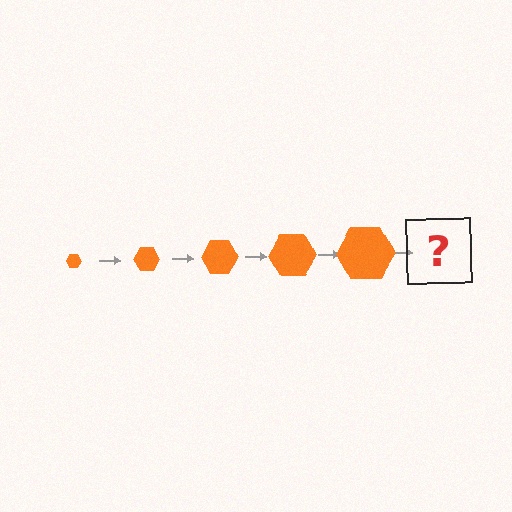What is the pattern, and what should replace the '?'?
The pattern is that the hexagon gets progressively larger each step. The '?' should be an orange hexagon, larger than the previous one.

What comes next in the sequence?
The next element should be an orange hexagon, larger than the previous one.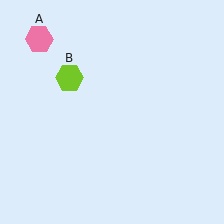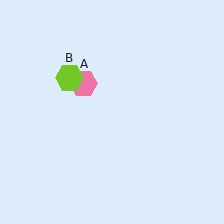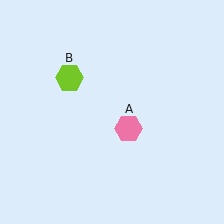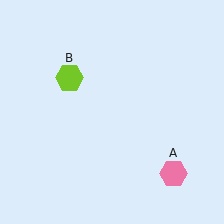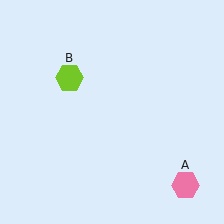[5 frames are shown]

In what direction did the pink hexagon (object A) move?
The pink hexagon (object A) moved down and to the right.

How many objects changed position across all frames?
1 object changed position: pink hexagon (object A).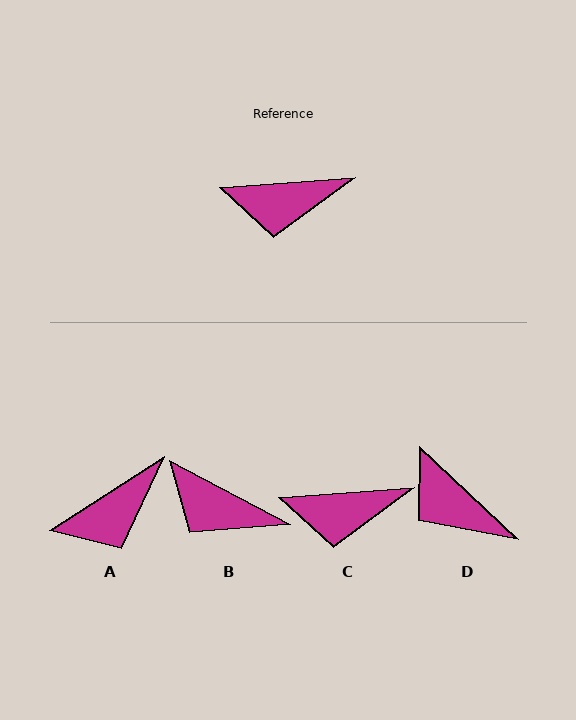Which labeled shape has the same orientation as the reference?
C.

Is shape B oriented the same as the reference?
No, it is off by about 32 degrees.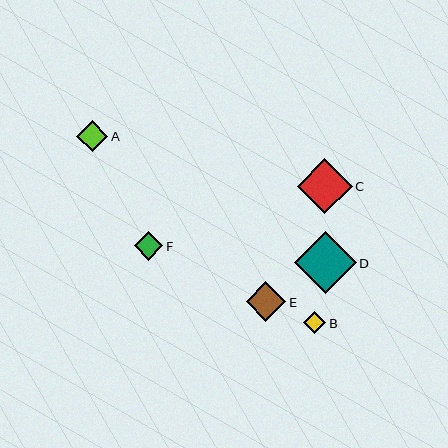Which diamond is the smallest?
Diamond B is the smallest with a size of approximately 22 pixels.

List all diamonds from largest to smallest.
From largest to smallest: D, C, E, A, F, B.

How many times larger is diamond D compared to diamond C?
Diamond D is approximately 1.1 times the size of diamond C.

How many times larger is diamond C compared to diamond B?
Diamond C is approximately 2.5 times the size of diamond B.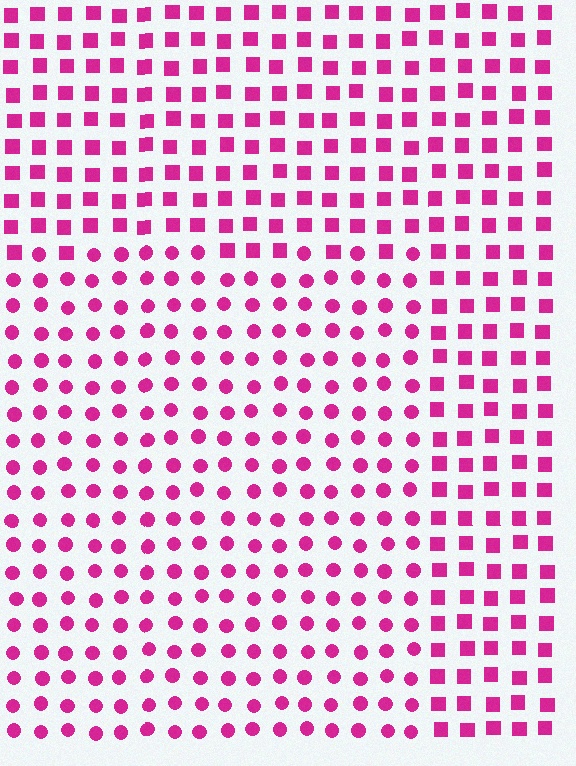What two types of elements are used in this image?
The image uses circles inside the rectangle region and squares outside it.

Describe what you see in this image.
The image is filled with small magenta elements arranged in a uniform grid. A rectangle-shaped region contains circles, while the surrounding area contains squares. The boundary is defined purely by the change in element shape.